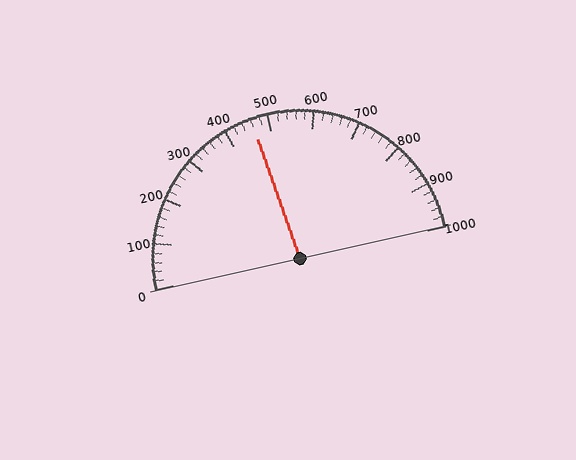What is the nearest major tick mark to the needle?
The nearest major tick mark is 500.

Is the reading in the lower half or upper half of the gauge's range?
The reading is in the lower half of the range (0 to 1000).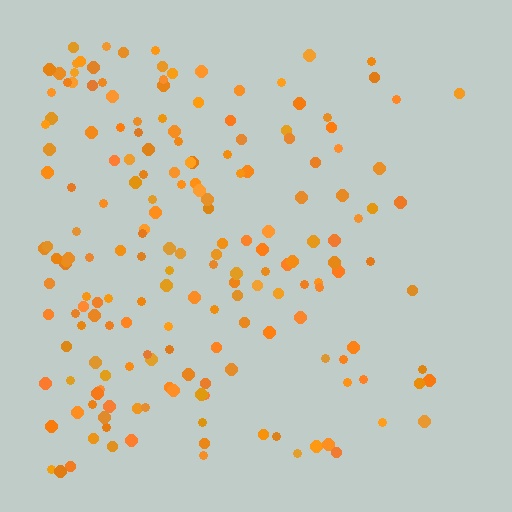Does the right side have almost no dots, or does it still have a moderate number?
Still a moderate number, just noticeably fewer than the left.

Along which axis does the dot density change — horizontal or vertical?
Horizontal.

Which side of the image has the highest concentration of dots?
The left.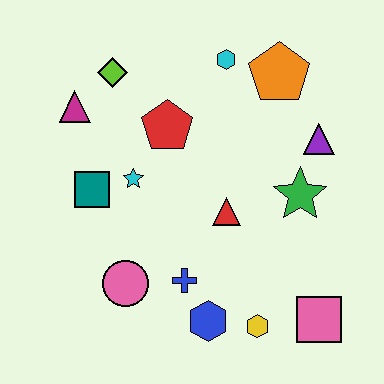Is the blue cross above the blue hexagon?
Yes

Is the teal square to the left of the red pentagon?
Yes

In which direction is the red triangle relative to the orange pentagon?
The red triangle is below the orange pentagon.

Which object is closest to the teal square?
The cyan star is closest to the teal square.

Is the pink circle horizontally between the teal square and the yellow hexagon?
Yes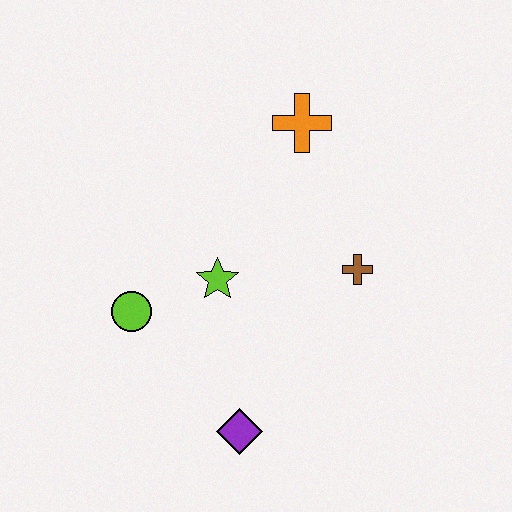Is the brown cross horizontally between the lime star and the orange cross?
No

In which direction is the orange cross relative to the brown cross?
The orange cross is above the brown cross.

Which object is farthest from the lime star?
The orange cross is farthest from the lime star.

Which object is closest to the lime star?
The lime circle is closest to the lime star.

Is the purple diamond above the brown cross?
No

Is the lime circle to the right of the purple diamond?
No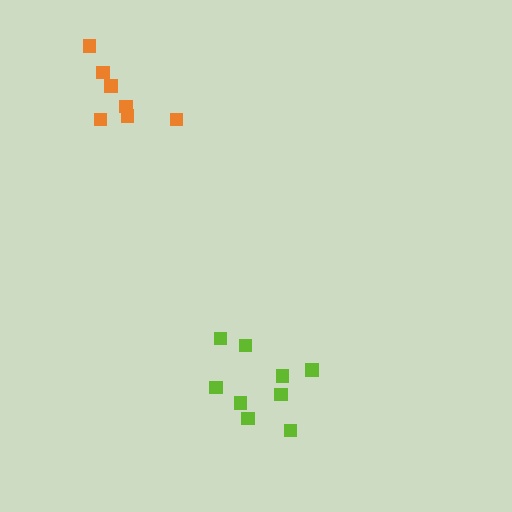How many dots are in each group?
Group 1: 7 dots, Group 2: 9 dots (16 total).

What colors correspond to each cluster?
The clusters are colored: orange, lime.